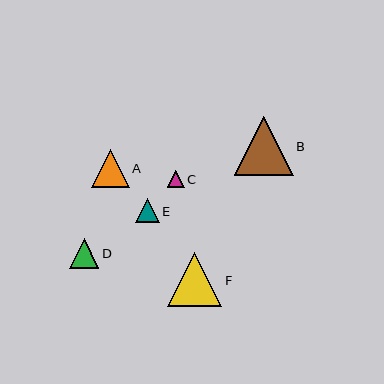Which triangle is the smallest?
Triangle C is the smallest with a size of approximately 17 pixels.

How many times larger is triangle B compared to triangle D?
Triangle B is approximately 2.0 times the size of triangle D.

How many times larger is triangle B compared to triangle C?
Triangle B is approximately 3.5 times the size of triangle C.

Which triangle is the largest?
Triangle B is the largest with a size of approximately 59 pixels.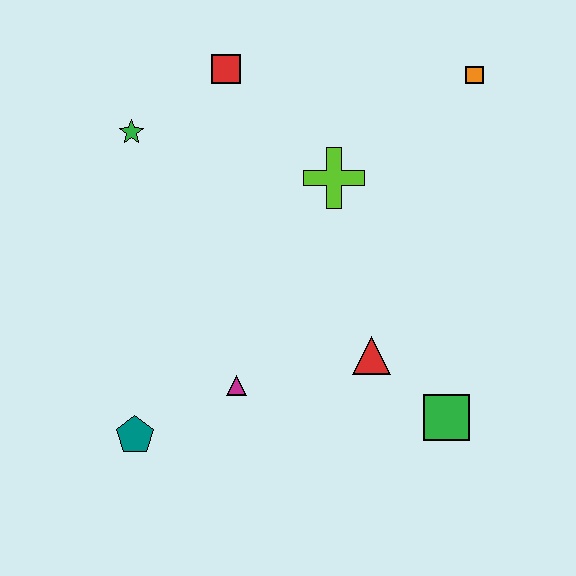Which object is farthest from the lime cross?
The teal pentagon is farthest from the lime cross.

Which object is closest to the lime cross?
The red square is closest to the lime cross.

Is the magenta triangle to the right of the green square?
No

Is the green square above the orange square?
No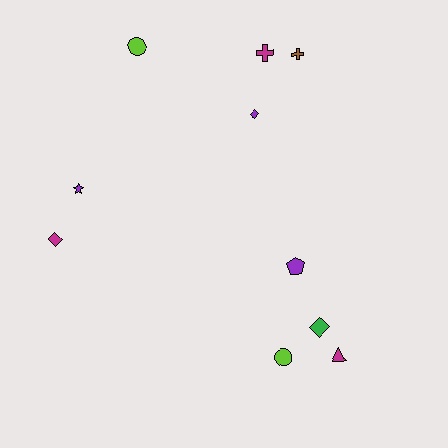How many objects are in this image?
There are 10 objects.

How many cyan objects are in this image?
There are no cyan objects.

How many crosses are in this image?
There are 2 crosses.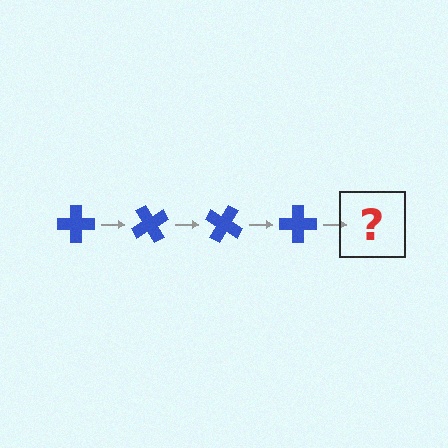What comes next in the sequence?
The next element should be a blue cross rotated 240 degrees.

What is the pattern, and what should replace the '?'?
The pattern is that the cross rotates 60 degrees each step. The '?' should be a blue cross rotated 240 degrees.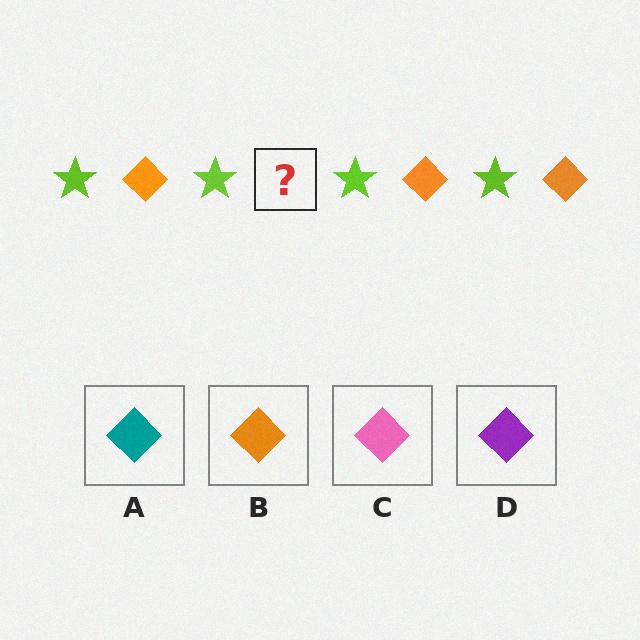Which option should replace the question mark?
Option B.